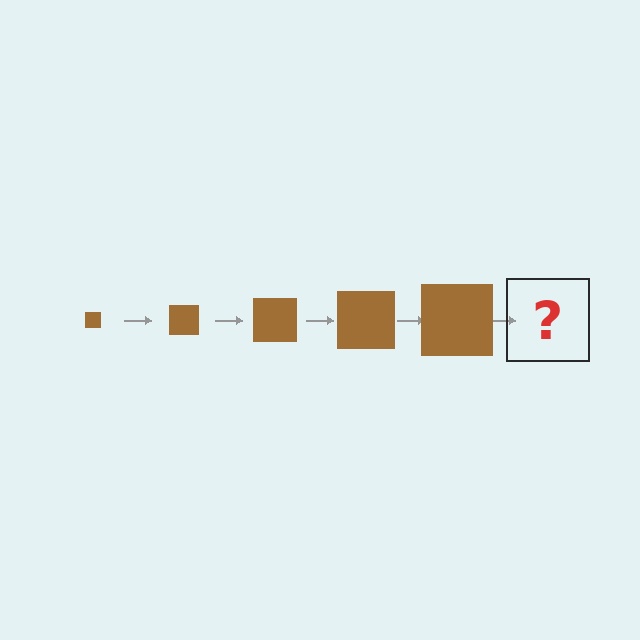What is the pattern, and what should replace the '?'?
The pattern is that the square gets progressively larger each step. The '?' should be a brown square, larger than the previous one.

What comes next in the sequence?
The next element should be a brown square, larger than the previous one.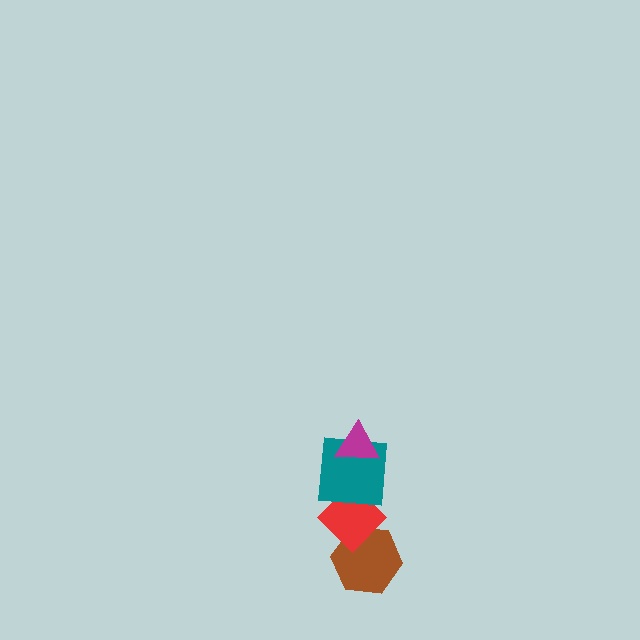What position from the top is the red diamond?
The red diamond is 3rd from the top.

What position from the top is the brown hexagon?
The brown hexagon is 4th from the top.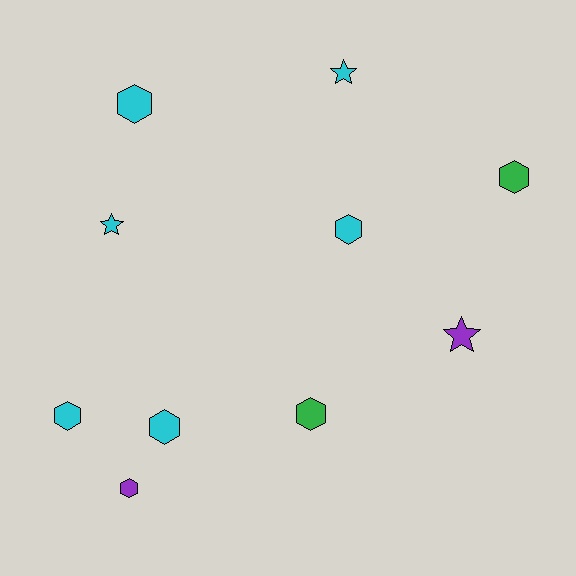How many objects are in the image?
There are 10 objects.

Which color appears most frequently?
Cyan, with 6 objects.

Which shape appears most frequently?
Hexagon, with 7 objects.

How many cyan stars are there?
There are 2 cyan stars.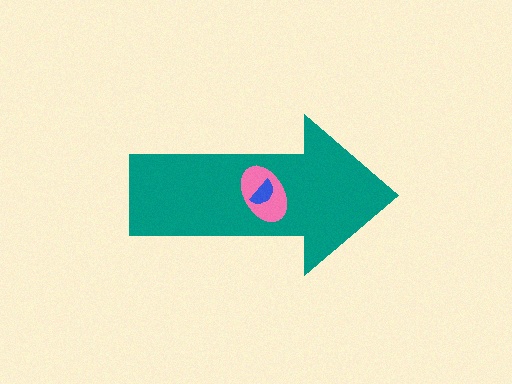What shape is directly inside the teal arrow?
The pink ellipse.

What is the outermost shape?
The teal arrow.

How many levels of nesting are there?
3.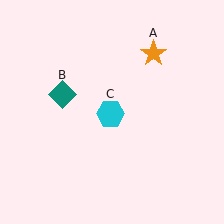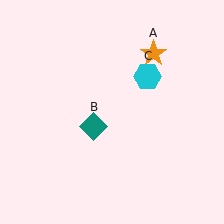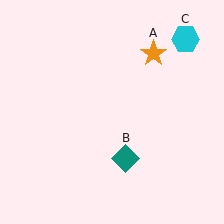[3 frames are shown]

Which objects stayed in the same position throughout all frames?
Orange star (object A) remained stationary.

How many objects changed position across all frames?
2 objects changed position: teal diamond (object B), cyan hexagon (object C).